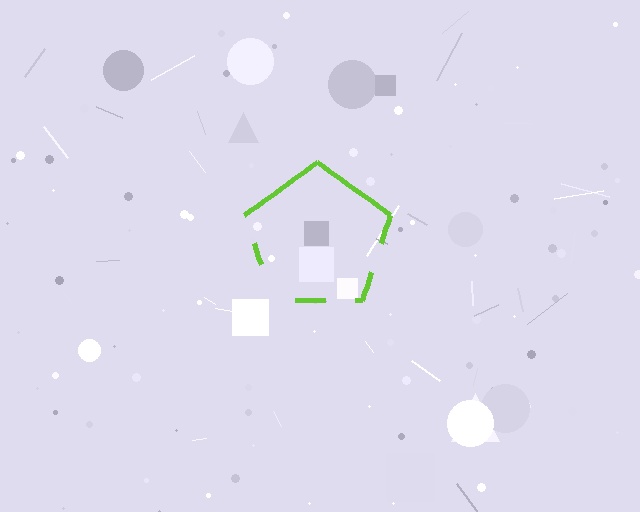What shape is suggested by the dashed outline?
The dashed outline suggests a pentagon.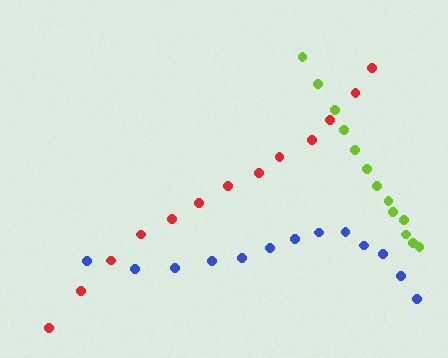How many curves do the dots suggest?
There are 3 distinct paths.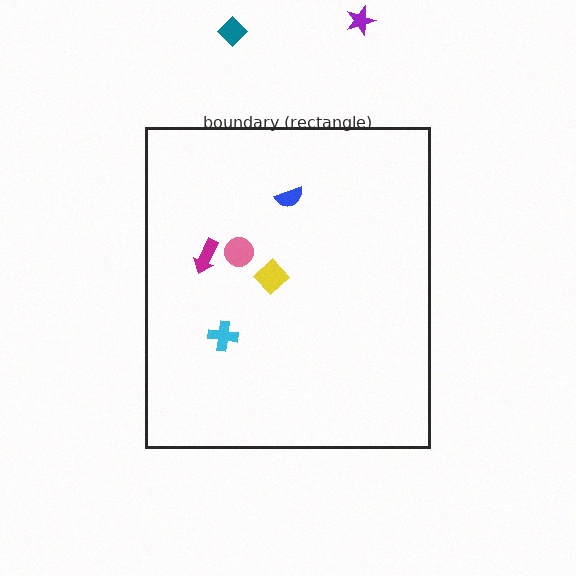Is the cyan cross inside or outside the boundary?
Inside.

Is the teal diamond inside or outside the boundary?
Outside.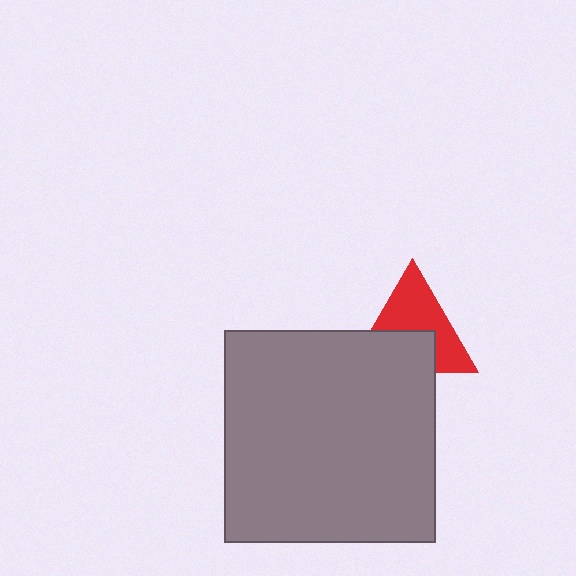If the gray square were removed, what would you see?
You would see the complete red triangle.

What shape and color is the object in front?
The object in front is a gray square.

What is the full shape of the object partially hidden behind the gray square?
The partially hidden object is a red triangle.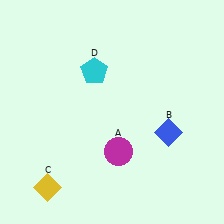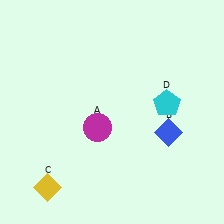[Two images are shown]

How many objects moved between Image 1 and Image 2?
2 objects moved between the two images.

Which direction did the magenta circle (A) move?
The magenta circle (A) moved up.